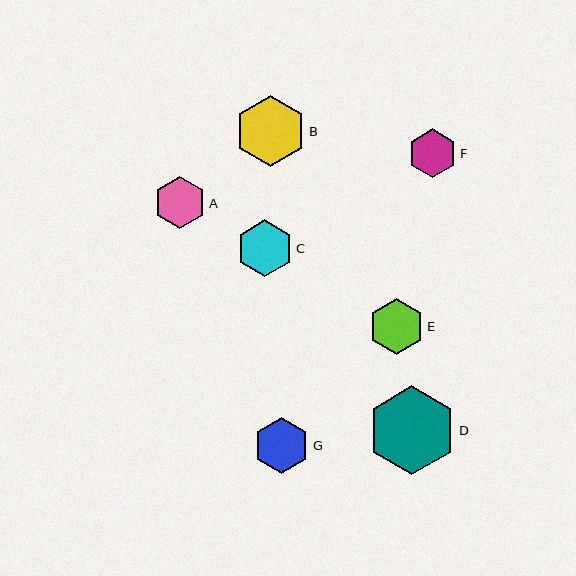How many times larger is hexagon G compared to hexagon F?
Hexagon G is approximately 1.1 times the size of hexagon F.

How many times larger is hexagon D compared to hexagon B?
Hexagon D is approximately 1.3 times the size of hexagon B.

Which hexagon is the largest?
Hexagon D is the largest with a size of approximately 89 pixels.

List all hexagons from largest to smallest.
From largest to smallest: D, B, C, E, G, A, F.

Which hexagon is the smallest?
Hexagon F is the smallest with a size of approximately 49 pixels.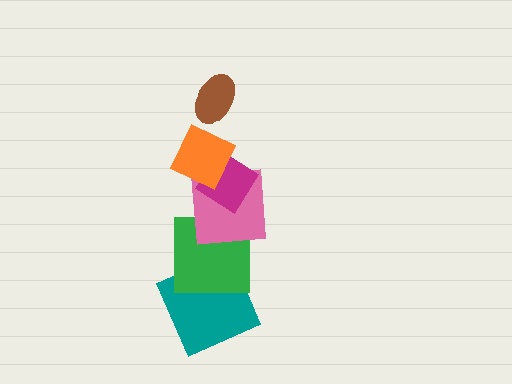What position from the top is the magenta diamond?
The magenta diamond is 3rd from the top.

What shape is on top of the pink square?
The magenta diamond is on top of the pink square.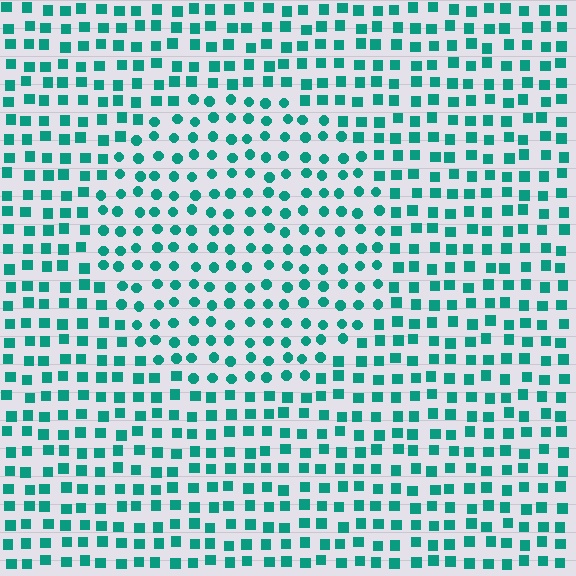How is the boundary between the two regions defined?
The boundary is defined by a change in element shape: circles inside vs. squares outside. All elements share the same color and spacing.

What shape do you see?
I see a circle.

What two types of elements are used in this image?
The image uses circles inside the circle region and squares outside it.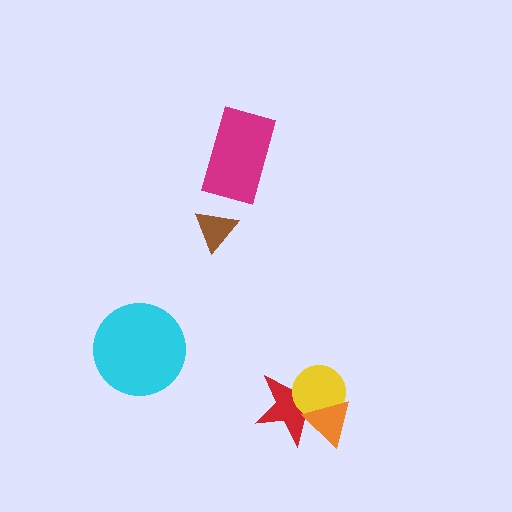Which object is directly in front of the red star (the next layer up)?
The yellow circle is directly in front of the red star.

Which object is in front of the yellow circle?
The orange triangle is in front of the yellow circle.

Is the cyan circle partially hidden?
No, no other shape covers it.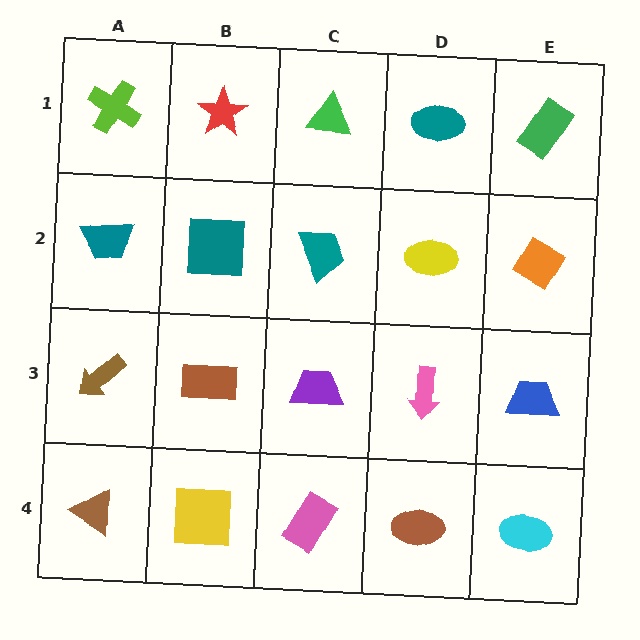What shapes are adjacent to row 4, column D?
A pink arrow (row 3, column D), a pink rectangle (row 4, column C), a cyan ellipse (row 4, column E).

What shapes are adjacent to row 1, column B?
A teal square (row 2, column B), a lime cross (row 1, column A), a green triangle (row 1, column C).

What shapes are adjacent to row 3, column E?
An orange diamond (row 2, column E), a cyan ellipse (row 4, column E), a pink arrow (row 3, column D).